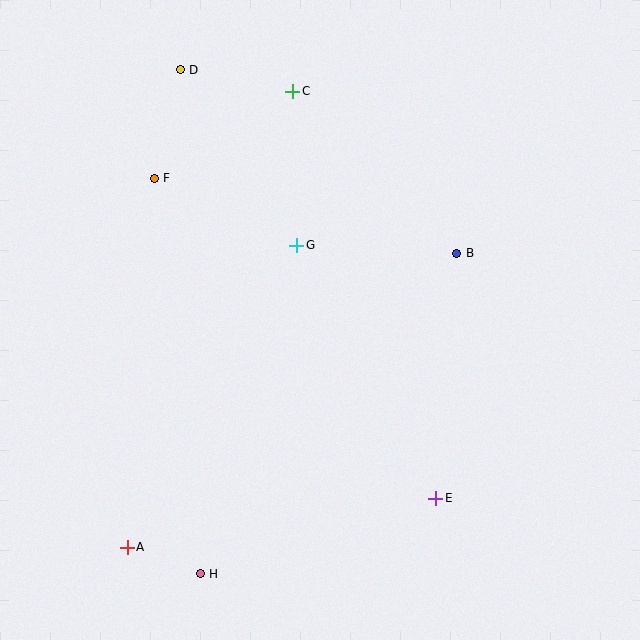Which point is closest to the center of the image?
Point G at (297, 245) is closest to the center.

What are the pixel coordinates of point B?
Point B is at (457, 253).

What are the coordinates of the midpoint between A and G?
The midpoint between A and G is at (212, 396).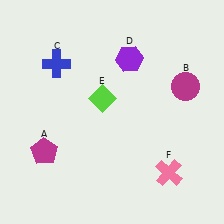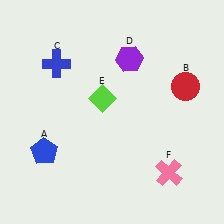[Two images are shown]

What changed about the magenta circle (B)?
In Image 1, B is magenta. In Image 2, it changed to red.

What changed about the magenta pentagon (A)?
In Image 1, A is magenta. In Image 2, it changed to blue.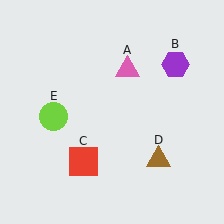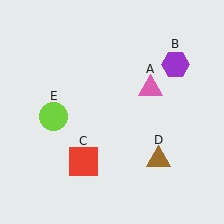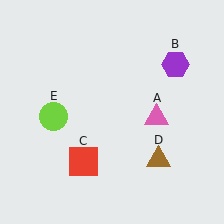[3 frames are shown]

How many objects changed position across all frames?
1 object changed position: pink triangle (object A).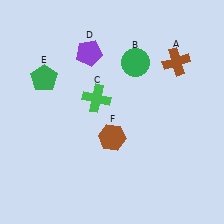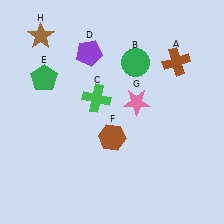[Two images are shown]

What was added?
A pink star (G), a brown star (H) were added in Image 2.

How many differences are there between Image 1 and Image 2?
There are 2 differences between the two images.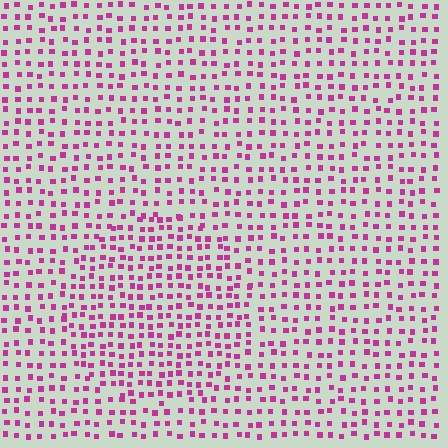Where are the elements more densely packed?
The elements are more densely packed inside the circle boundary.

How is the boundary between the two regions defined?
The boundary is defined by a change in element density (approximately 1.4x ratio). All elements are the same color, size, and shape.